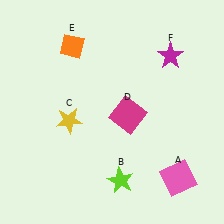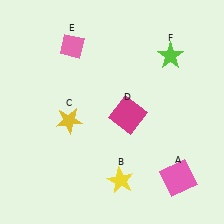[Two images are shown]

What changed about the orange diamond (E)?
In Image 1, E is orange. In Image 2, it changed to pink.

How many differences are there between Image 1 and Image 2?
There are 3 differences between the two images.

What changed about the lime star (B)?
In Image 1, B is lime. In Image 2, it changed to yellow.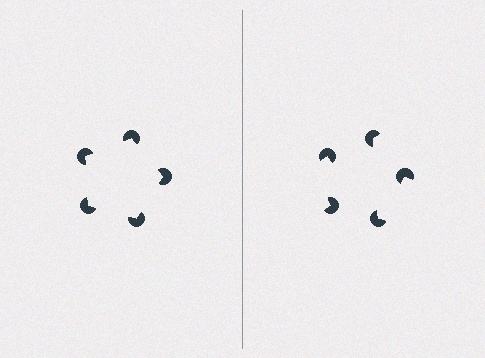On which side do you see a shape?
An illusory pentagon appears on the left side. On the right side the wedge cuts are rotated, so no coherent shape forms.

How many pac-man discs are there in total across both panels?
10 — 5 on each side.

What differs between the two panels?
The pac-man discs are positioned identically on both sides; only the wedge orientations differ. On the left they align to a pentagon; on the right they are misaligned.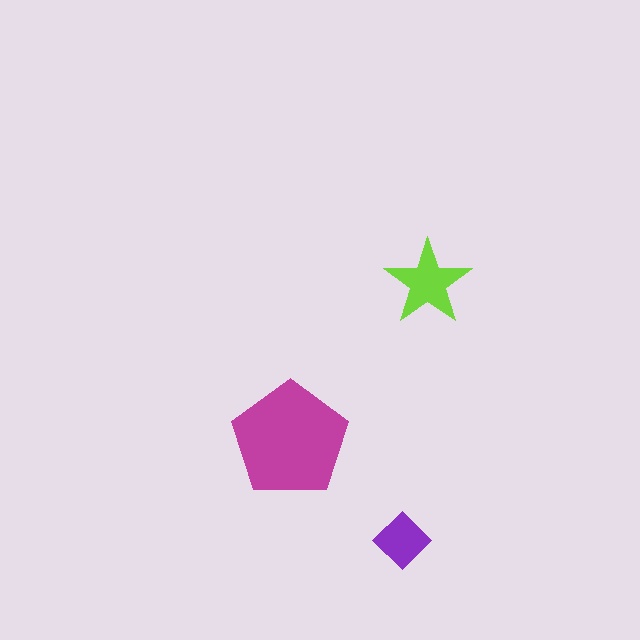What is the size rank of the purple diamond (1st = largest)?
3rd.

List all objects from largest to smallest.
The magenta pentagon, the lime star, the purple diamond.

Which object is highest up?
The lime star is topmost.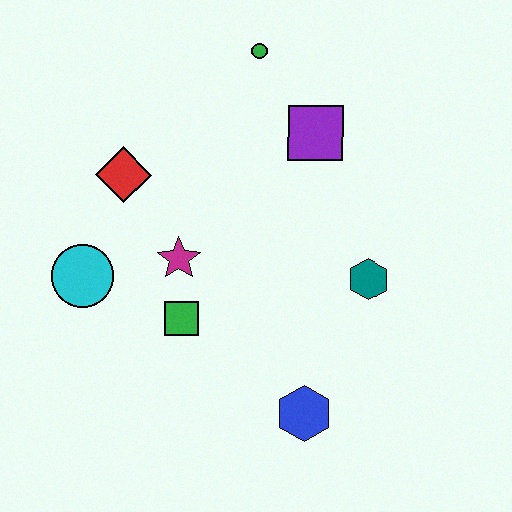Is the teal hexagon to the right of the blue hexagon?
Yes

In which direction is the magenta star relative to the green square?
The magenta star is above the green square.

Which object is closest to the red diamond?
The magenta star is closest to the red diamond.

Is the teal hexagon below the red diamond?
Yes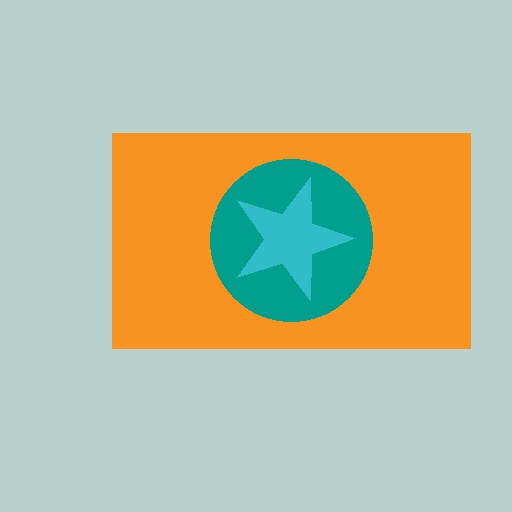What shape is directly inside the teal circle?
The cyan star.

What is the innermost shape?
The cyan star.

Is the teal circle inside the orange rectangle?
Yes.